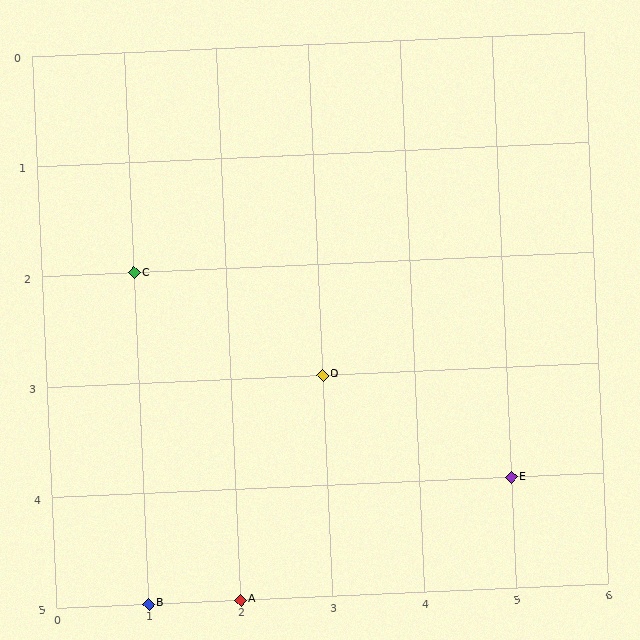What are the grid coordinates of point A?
Point A is at grid coordinates (2, 5).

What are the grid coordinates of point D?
Point D is at grid coordinates (3, 3).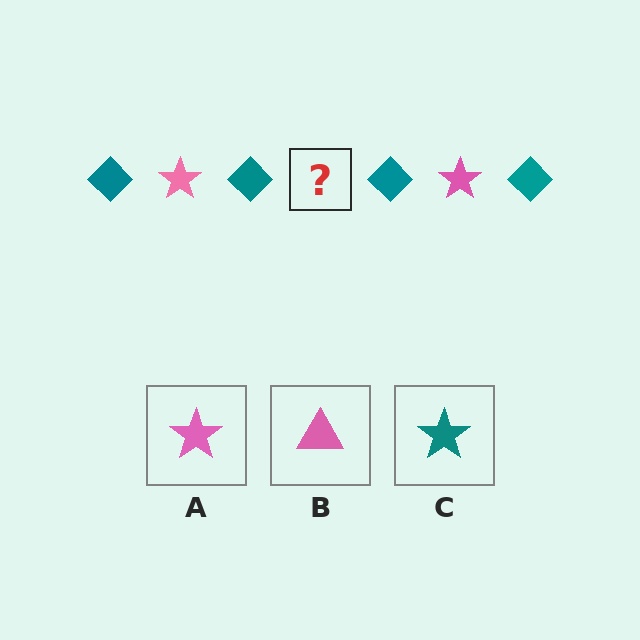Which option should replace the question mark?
Option A.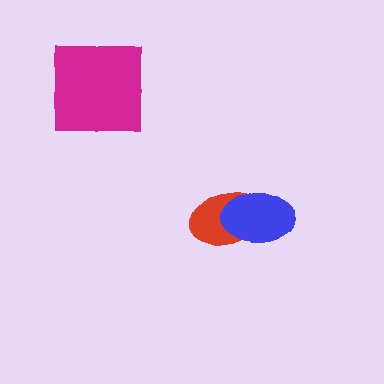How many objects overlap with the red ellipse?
1 object overlaps with the red ellipse.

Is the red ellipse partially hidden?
Yes, it is partially covered by another shape.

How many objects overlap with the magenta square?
0 objects overlap with the magenta square.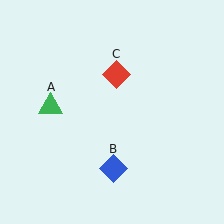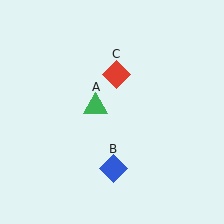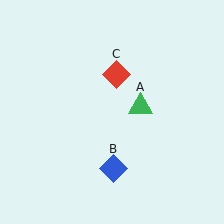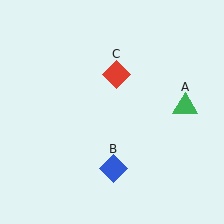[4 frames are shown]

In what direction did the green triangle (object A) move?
The green triangle (object A) moved right.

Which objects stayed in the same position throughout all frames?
Blue diamond (object B) and red diamond (object C) remained stationary.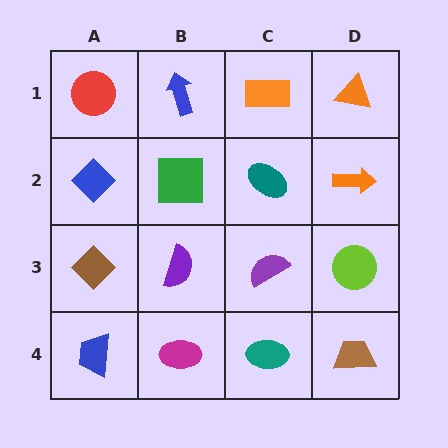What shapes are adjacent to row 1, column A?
A blue diamond (row 2, column A), a blue arrow (row 1, column B).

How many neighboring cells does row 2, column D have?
3.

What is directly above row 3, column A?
A blue diamond.